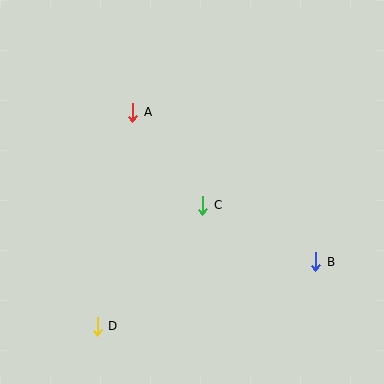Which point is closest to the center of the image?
Point C at (203, 205) is closest to the center.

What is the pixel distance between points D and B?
The distance between D and B is 227 pixels.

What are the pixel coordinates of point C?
Point C is at (203, 205).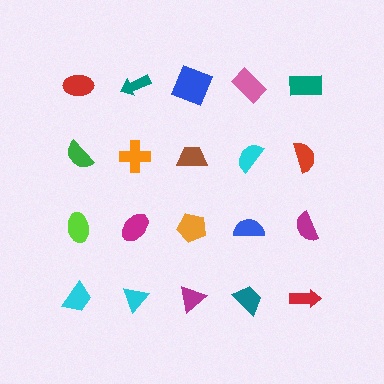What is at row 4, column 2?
A cyan triangle.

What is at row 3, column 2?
A magenta ellipse.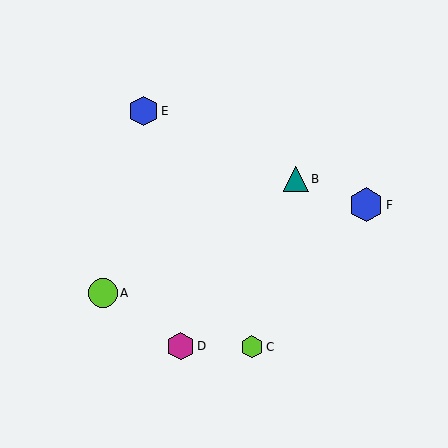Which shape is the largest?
The blue hexagon (labeled F) is the largest.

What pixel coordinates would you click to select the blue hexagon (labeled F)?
Click at (366, 205) to select the blue hexagon F.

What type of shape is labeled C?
Shape C is a lime hexagon.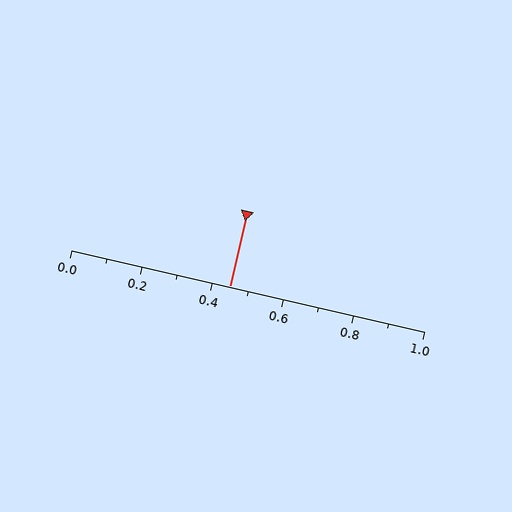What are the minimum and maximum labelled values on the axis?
The axis runs from 0.0 to 1.0.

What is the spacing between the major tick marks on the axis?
The major ticks are spaced 0.2 apart.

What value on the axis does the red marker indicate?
The marker indicates approximately 0.45.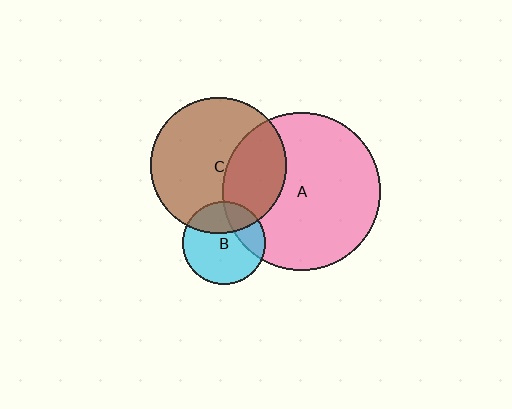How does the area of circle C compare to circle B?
Approximately 2.7 times.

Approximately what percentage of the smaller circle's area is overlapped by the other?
Approximately 35%.